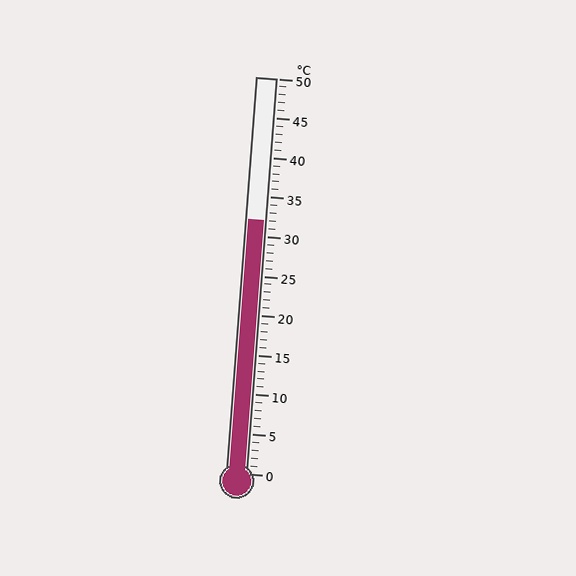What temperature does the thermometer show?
The thermometer shows approximately 32°C.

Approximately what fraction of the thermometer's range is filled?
The thermometer is filled to approximately 65% of its range.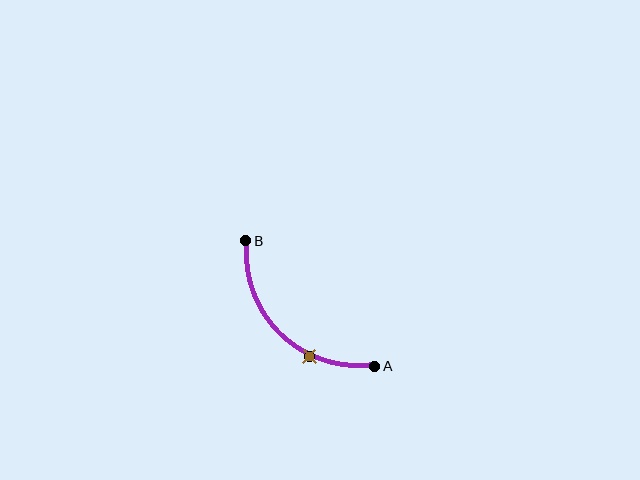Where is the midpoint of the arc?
The arc midpoint is the point on the curve farthest from the straight line joining A and B. It sits below and to the left of that line.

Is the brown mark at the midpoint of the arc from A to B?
No. The brown mark lies on the arc but is closer to endpoint A. The arc midpoint would be at the point on the curve equidistant along the arc from both A and B.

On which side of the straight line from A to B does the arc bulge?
The arc bulges below and to the left of the straight line connecting A and B.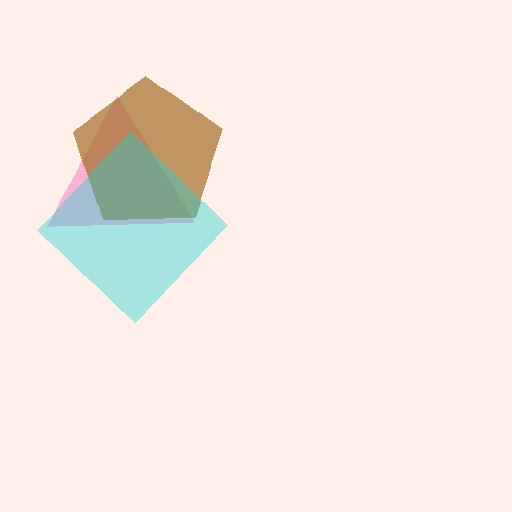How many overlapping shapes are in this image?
There are 3 overlapping shapes in the image.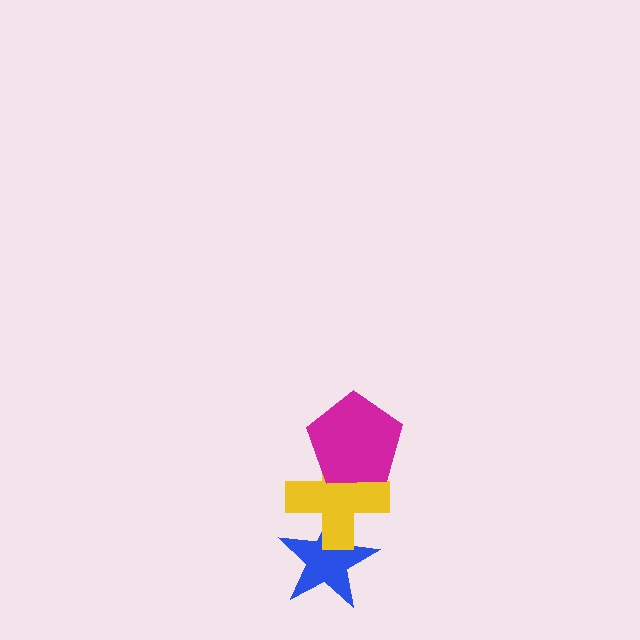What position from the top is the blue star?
The blue star is 3rd from the top.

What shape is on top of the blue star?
The yellow cross is on top of the blue star.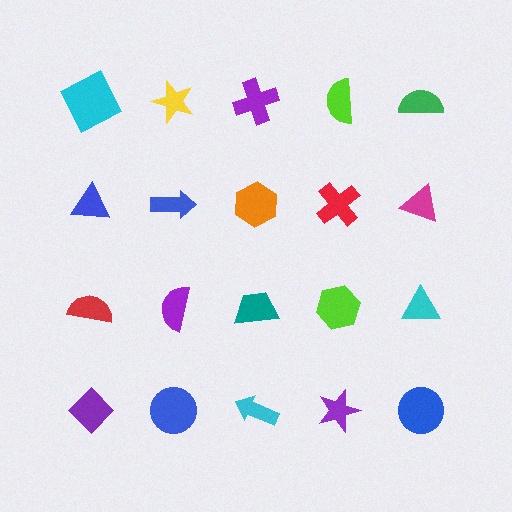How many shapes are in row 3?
5 shapes.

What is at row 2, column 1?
A blue triangle.